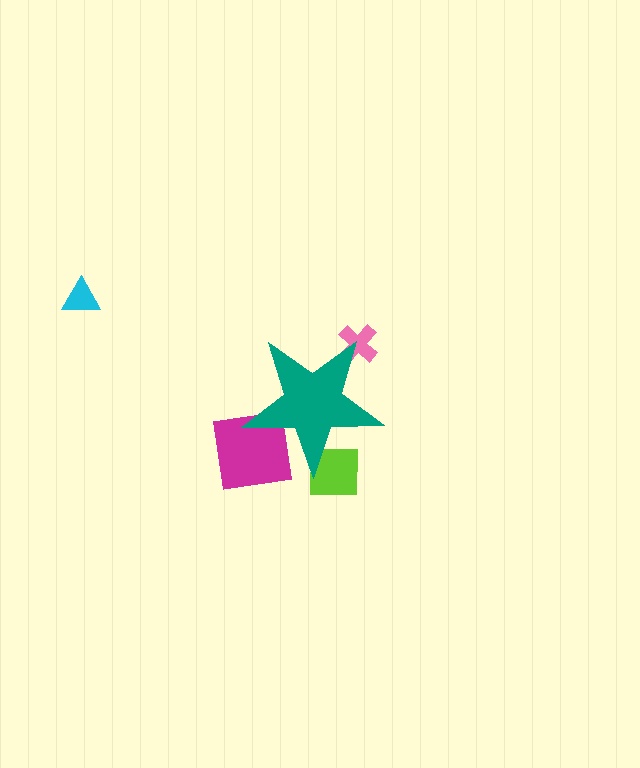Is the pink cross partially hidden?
Yes, the pink cross is partially hidden behind the teal star.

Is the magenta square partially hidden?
Yes, the magenta square is partially hidden behind the teal star.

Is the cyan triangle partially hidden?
No, the cyan triangle is fully visible.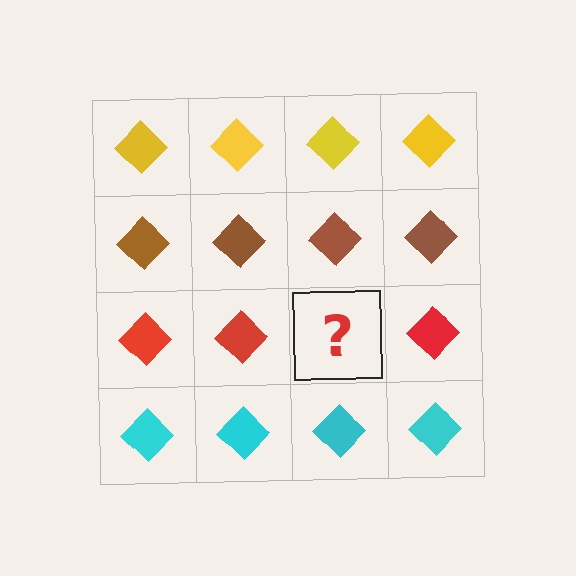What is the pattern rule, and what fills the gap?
The rule is that each row has a consistent color. The gap should be filled with a red diamond.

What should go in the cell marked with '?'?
The missing cell should contain a red diamond.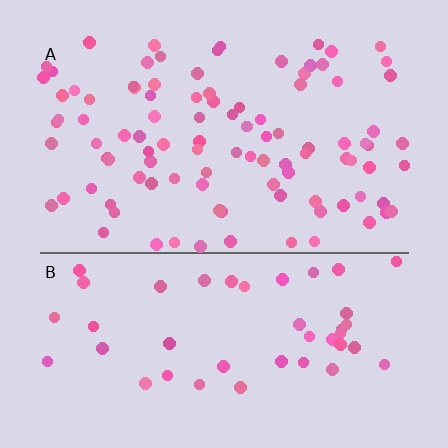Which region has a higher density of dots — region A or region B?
A (the top).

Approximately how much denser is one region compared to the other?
Approximately 2.2× — region A over region B.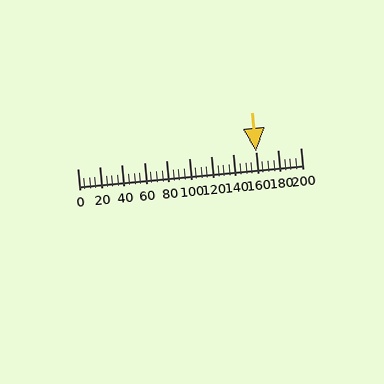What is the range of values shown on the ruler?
The ruler shows values from 0 to 200.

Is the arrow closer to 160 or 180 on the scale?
The arrow is closer to 160.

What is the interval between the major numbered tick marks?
The major tick marks are spaced 20 units apart.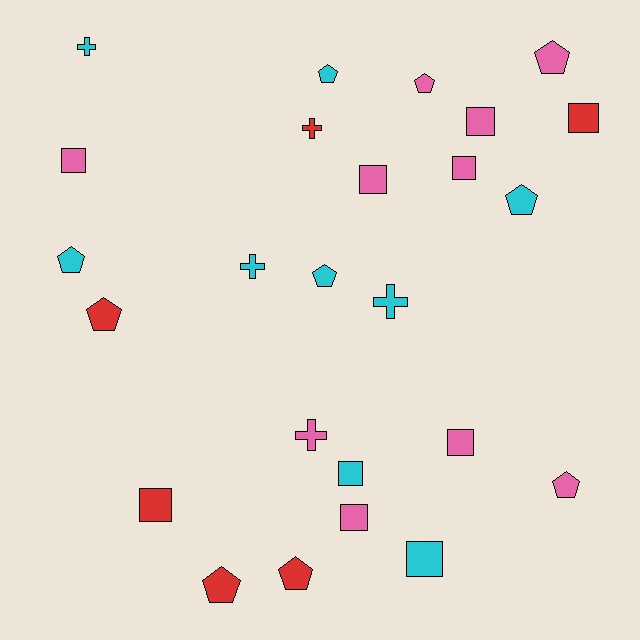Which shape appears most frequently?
Square, with 10 objects.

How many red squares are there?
There are 2 red squares.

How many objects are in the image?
There are 25 objects.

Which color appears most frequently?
Pink, with 10 objects.